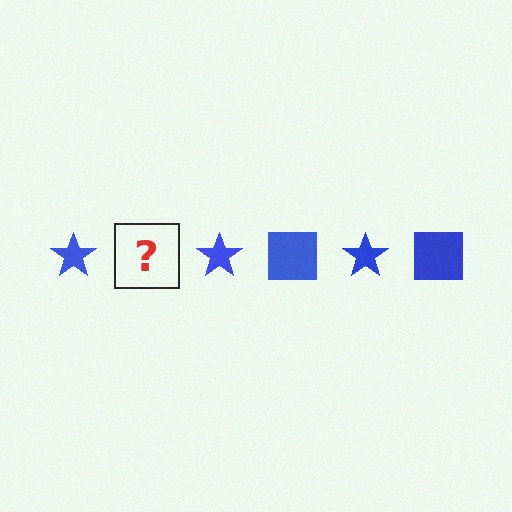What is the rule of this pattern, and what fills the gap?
The rule is that the pattern cycles through star, square shapes in blue. The gap should be filled with a blue square.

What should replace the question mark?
The question mark should be replaced with a blue square.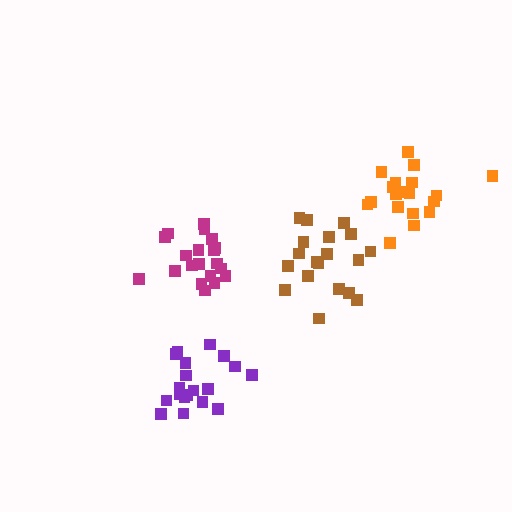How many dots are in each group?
Group 1: 20 dots, Group 2: 19 dots, Group 3: 19 dots, Group 4: 19 dots (77 total).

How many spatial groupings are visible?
There are 4 spatial groupings.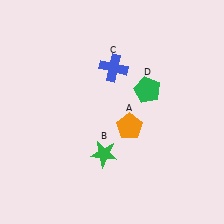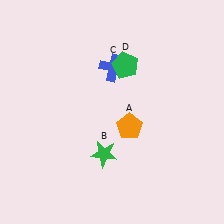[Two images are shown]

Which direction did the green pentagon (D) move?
The green pentagon (D) moved up.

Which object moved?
The green pentagon (D) moved up.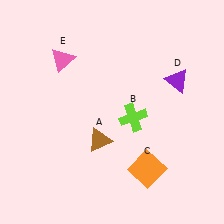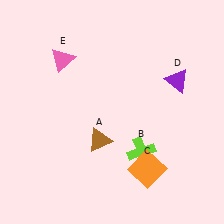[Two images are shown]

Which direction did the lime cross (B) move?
The lime cross (B) moved down.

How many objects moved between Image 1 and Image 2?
1 object moved between the two images.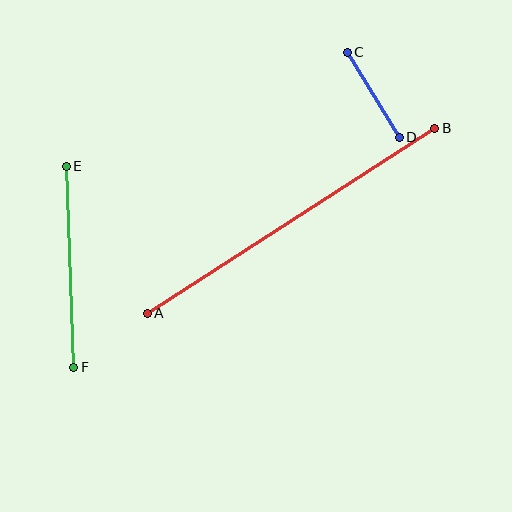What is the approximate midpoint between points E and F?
The midpoint is at approximately (70, 267) pixels.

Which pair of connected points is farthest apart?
Points A and B are farthest apart.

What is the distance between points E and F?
The distance is approximately 201 pixels.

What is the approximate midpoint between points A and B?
The midpoint is at approximately (291, 221) pixels.